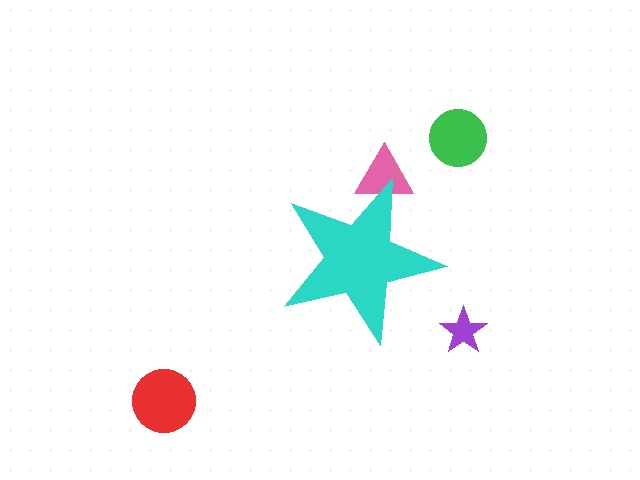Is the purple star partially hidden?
No, the purple star is fully visible.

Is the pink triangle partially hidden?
Yes, the pink triangle is partially hidden behind the cyan star.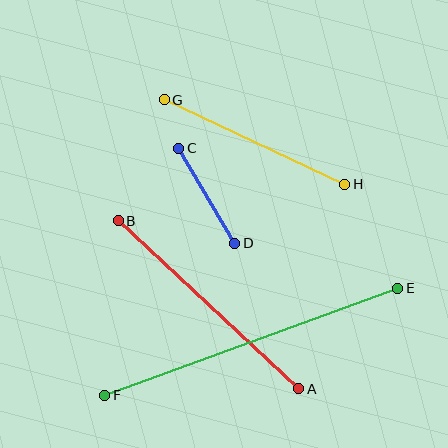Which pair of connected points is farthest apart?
Points E and F are farthest apart.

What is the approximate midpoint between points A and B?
The midpoint is at approximately (208, 305) pixels.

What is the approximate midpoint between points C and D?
The midpoint is at approximately (207, 196) pixels.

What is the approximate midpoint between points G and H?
The midpoint is at approximately (254, 142) pixels.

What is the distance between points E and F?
The distance is approximately 312 pixels.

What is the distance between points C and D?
The distance is approximately 110 pixels.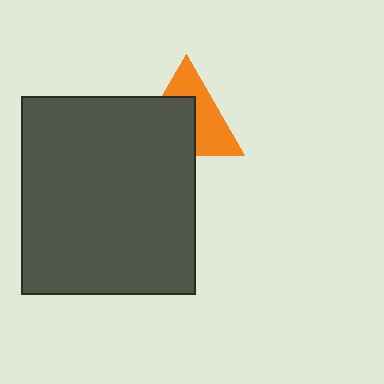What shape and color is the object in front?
The object in front is a dark gray rectangle.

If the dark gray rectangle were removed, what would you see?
You would see the complete orange triangle.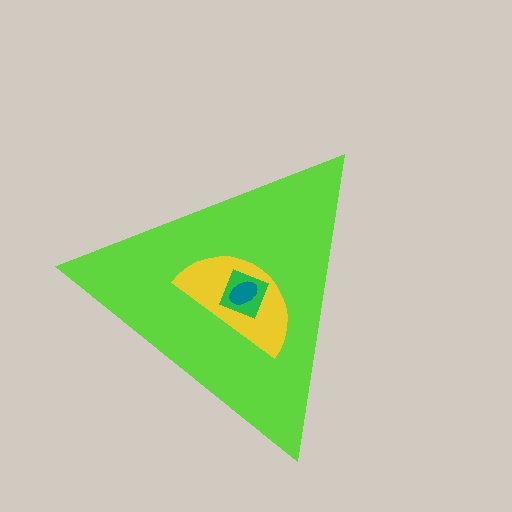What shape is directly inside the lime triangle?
The yellow semicircle.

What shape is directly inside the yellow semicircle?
The green diamond.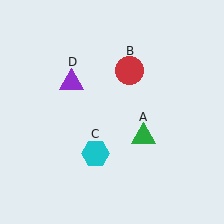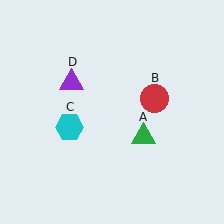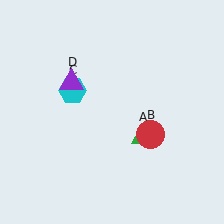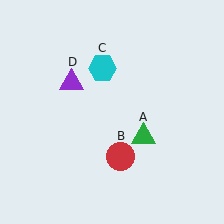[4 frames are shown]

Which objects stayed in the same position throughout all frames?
Green triangle (object A) and purple triangle (object D) remained stationary.